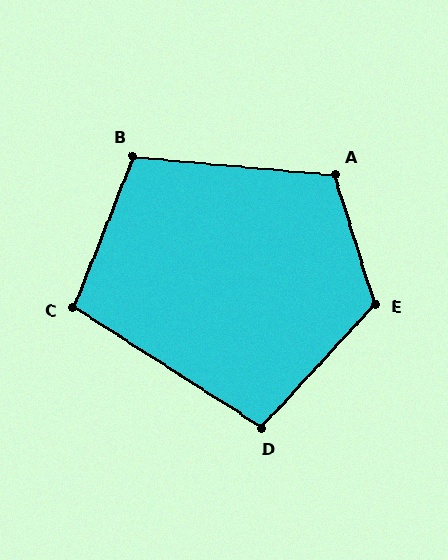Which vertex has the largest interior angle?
E, at approximately 120 degrees.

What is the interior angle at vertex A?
Approximately 112 degrees (obtuse).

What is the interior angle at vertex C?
Approximately 101 degrees (obtuse).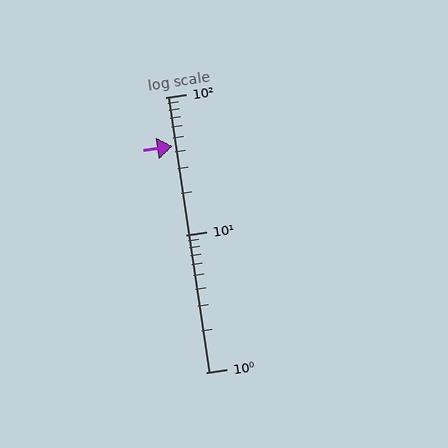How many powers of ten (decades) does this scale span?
The scale spans 2 decades, from 1 to 100.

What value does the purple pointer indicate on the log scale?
The pointer indicates approximately 44.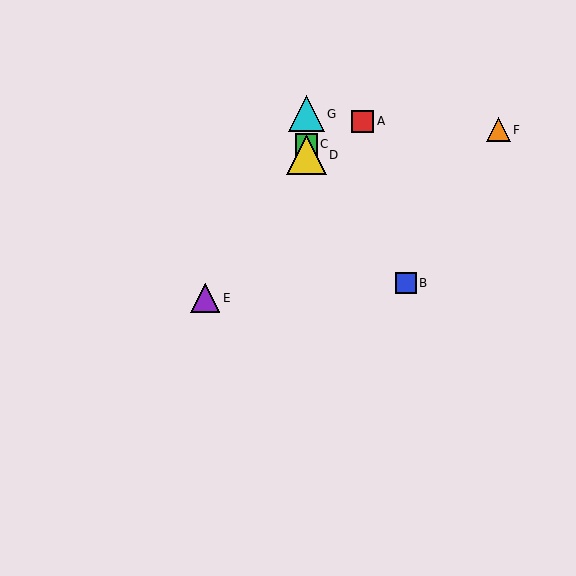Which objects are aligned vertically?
Objects C, D, G are aligned vertically.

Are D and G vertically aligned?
Yes, both are at x≈306.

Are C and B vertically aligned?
No, C is at x≈306 and B is at x≈406.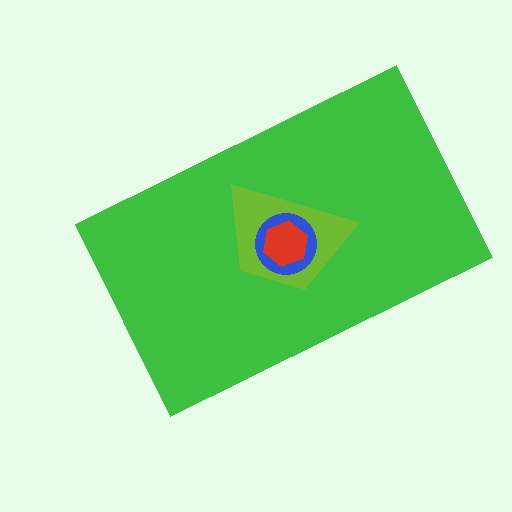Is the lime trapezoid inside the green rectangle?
Yes.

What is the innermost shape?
The red hexagon.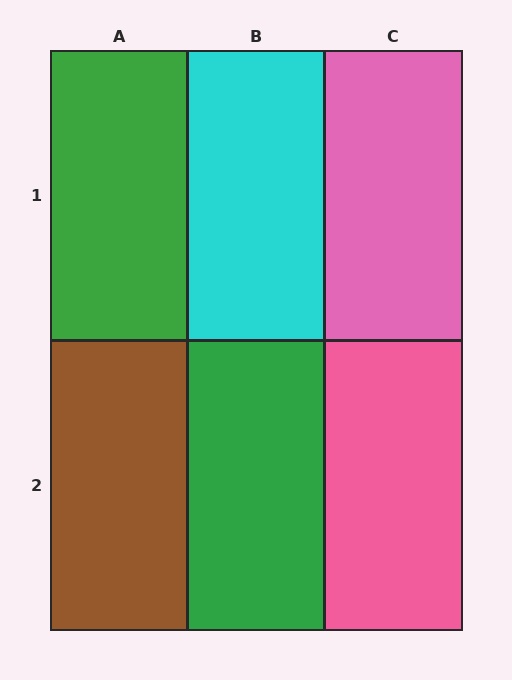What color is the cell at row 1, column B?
Cyan.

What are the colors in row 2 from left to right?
Brown, green, pink.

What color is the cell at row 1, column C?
Pink.